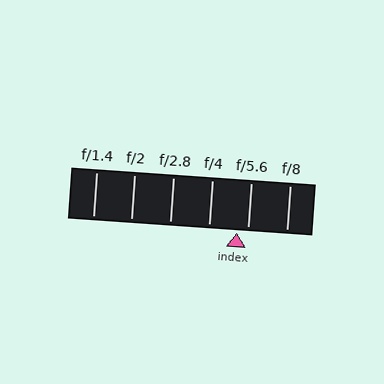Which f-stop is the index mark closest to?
The index mark is closest to f/5.6.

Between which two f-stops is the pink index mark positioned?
The index mark is between f/4 and f/5.6.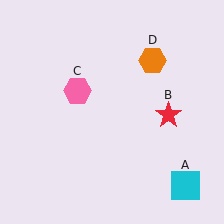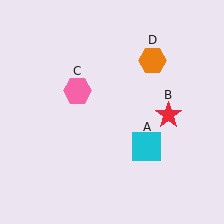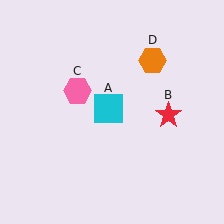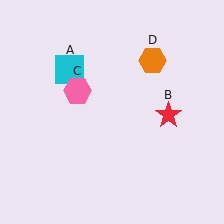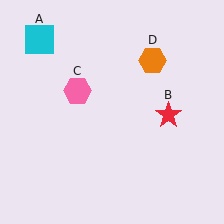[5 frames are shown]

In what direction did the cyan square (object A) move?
The cyan square (object A) moved up and to the left.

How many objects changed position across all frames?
1 object changed position: cyan square (object A).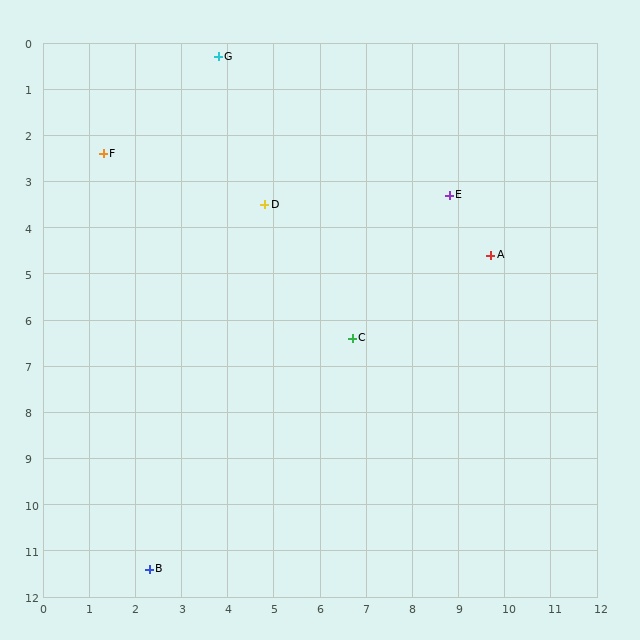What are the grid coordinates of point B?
Point B is at approximately (2.3, 11.4).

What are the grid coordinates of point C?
Point C is at approximately (6.7, 6.4).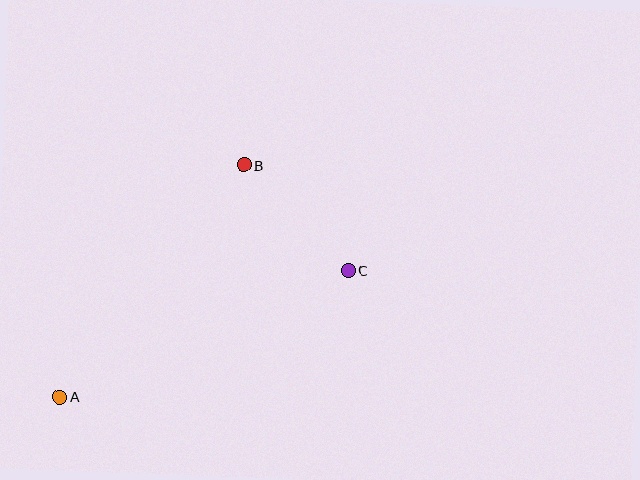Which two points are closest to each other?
Points B and C are closest to each other.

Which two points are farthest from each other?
Points A and C are farthest from each other.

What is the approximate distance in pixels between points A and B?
The distance between A and B is approximately 296 pixels.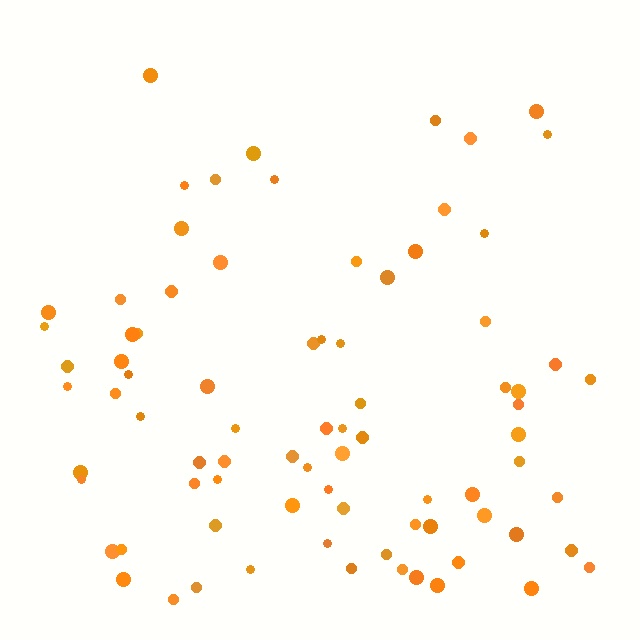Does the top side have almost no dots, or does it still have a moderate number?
Still a moderate number, just noticeably fewer than the bottom.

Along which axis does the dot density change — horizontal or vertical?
Vertical.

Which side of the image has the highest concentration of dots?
The bottom.